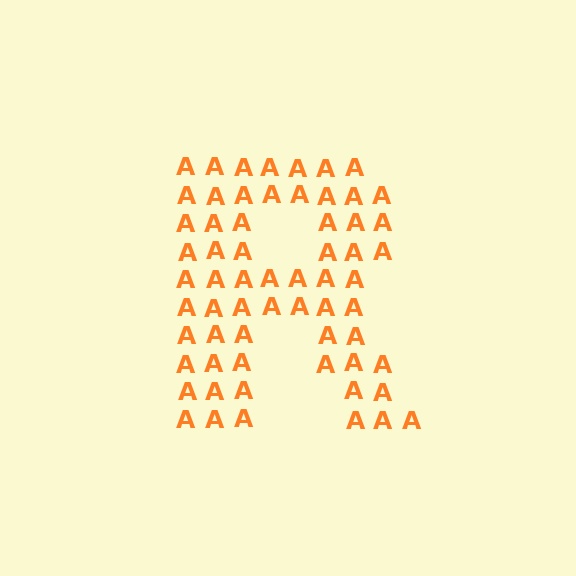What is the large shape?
The large shape is the letter R.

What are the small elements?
The small elements are letter A's.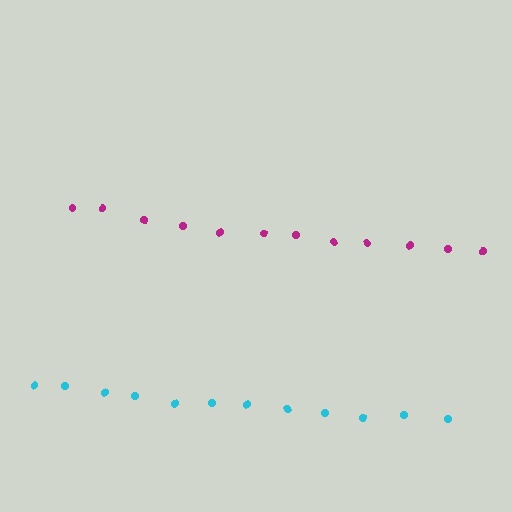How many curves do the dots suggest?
There are 2 distinct paths.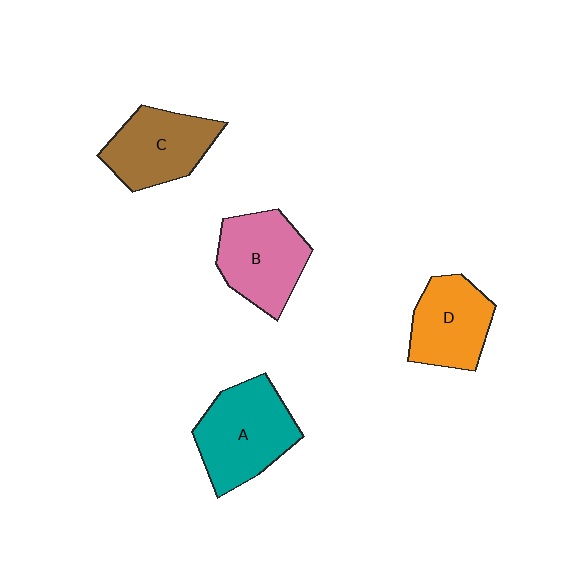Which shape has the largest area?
Shape A (teal).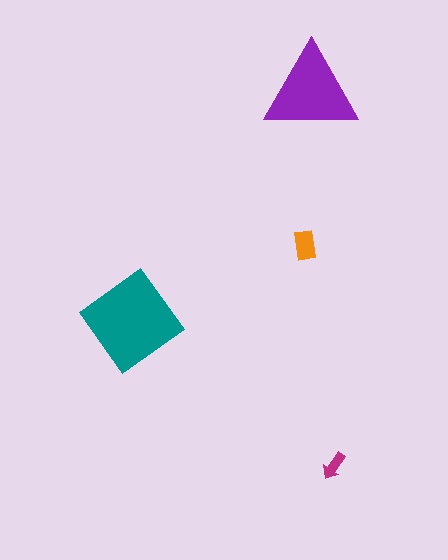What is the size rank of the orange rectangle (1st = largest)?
3rd.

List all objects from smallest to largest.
The magenta arrow, the orange rectangle, the purple triangle, the teal diamond.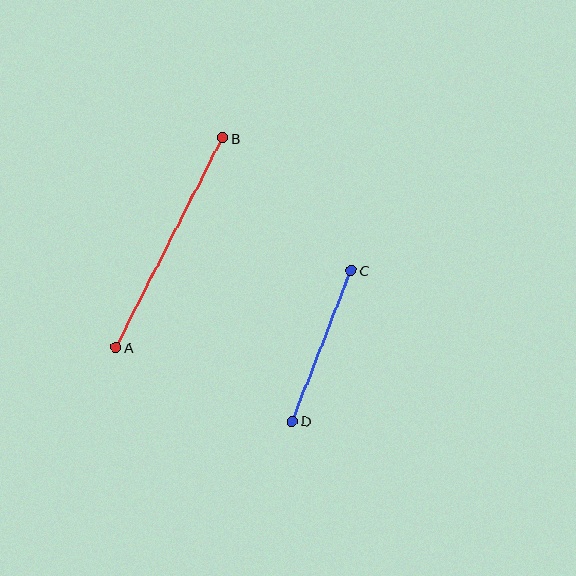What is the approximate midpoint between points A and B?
The midpoint is at approximately (169, 243) pixels.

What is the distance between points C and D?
The distance is approximately 162 pixels.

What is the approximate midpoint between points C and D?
The midpoint is at approximately (322, 346) pixels.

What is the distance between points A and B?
The distance is approximately 235 pixels.